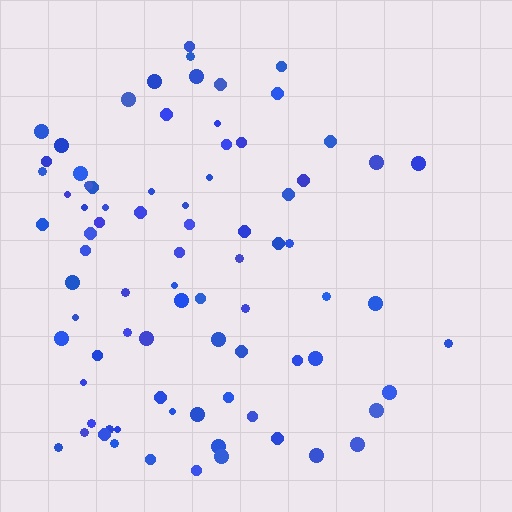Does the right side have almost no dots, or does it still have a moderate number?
Still a moderate number, just noticeably fewer than the left.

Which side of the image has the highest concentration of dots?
The left.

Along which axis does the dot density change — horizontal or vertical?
Horizontal.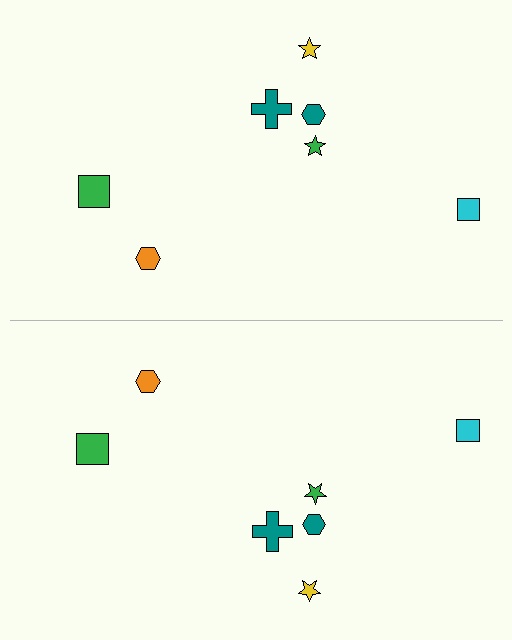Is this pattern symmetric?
Yes, this pattern has bilateral (reflection) symmetry.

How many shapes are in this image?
There are 14 shapes in this image.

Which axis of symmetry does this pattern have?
The pattern has a horizontal axis of symmetry running through the center of the image.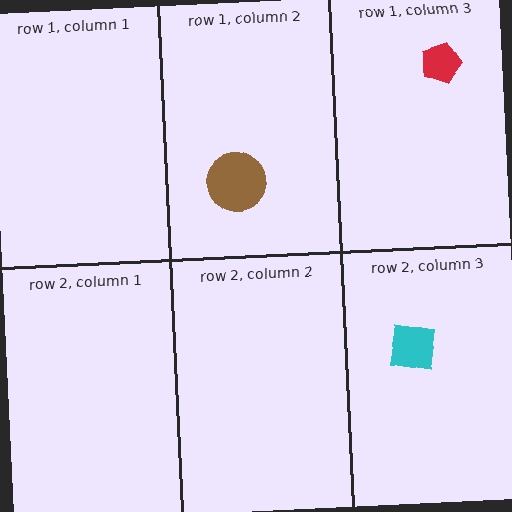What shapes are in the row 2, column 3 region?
The cyan square.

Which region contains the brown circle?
The row 1, column 2 region.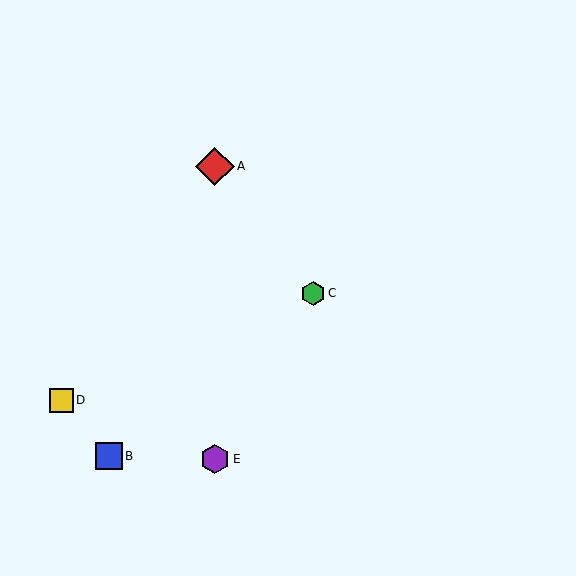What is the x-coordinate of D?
Object D is at x≈61.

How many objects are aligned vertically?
2 objects (A, E) are aligned vertically.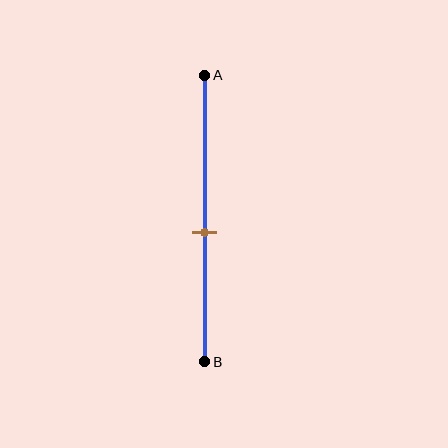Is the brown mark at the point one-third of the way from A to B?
No, the mark is at about 55% from A, not at the 33% one-third point.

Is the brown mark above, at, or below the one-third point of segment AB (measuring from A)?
The brown mark is below the one-third point of segment AB.